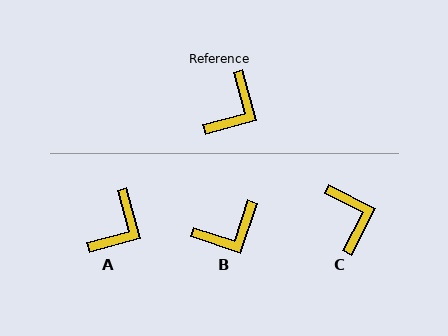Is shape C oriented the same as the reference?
No, it is off by about 48 degrees.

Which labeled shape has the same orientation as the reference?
A.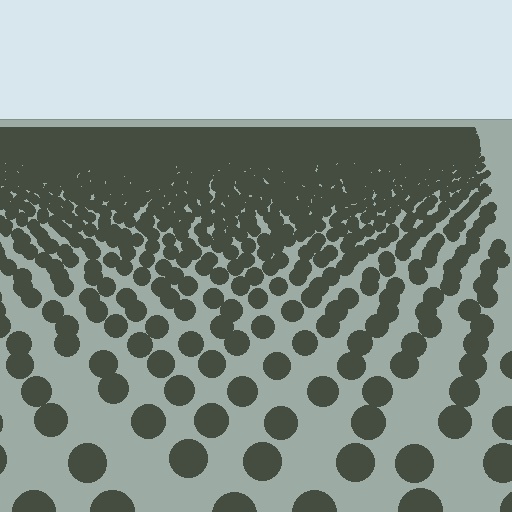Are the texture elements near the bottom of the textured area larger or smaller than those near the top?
Larger. Near the bottom, elements are closer to the viewer and appear at a bigger on-screen size.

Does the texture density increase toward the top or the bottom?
Density increases toward the top.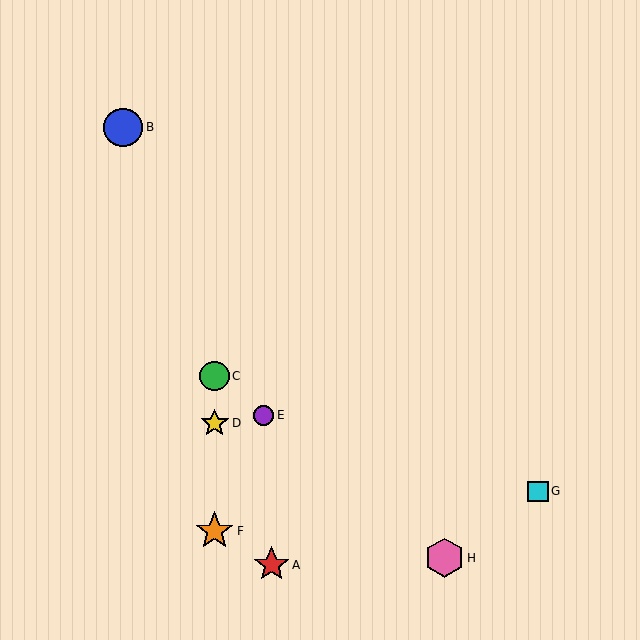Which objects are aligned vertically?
Objects C, D, F are aligned vertically.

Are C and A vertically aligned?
No, C is at x≈215 and A is at x≈272.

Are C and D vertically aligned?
Yes, both are at x≈215.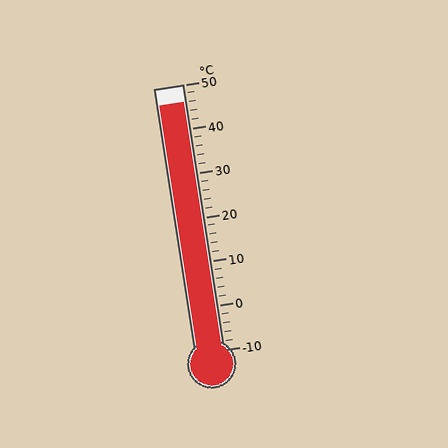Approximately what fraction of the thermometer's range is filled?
The thermometer is filled to approximately 95% of its range.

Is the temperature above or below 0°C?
The temperature is above 0°C.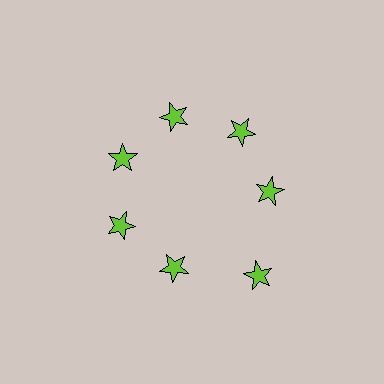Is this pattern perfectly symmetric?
No. The 7 lime stars are arranged in a ring, but one element near the 5 o'clock position is pushed outward from the center, breaking the 7-fold rotational symmetry.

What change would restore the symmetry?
The symmetry would be restored by moving it inward, back onto the ring so that all 7 stars sit at equal angles and equal distance from the center.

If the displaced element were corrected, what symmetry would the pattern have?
It would have 7-fold rotational symmetry — the pattern would map onto itself every 51 degrees.